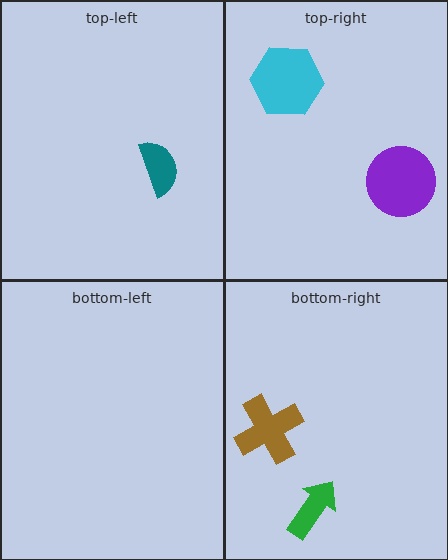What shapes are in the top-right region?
The cyan hexagon, the purple circle.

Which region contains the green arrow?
The bottom-right region.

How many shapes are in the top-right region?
2.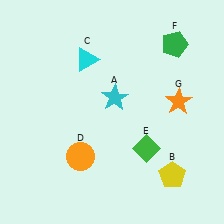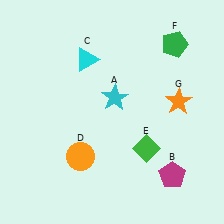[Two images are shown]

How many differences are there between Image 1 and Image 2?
There is 1 difference between the two images.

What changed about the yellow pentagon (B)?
In Image 1, B is yellow. In Image 2, it changed to magenta.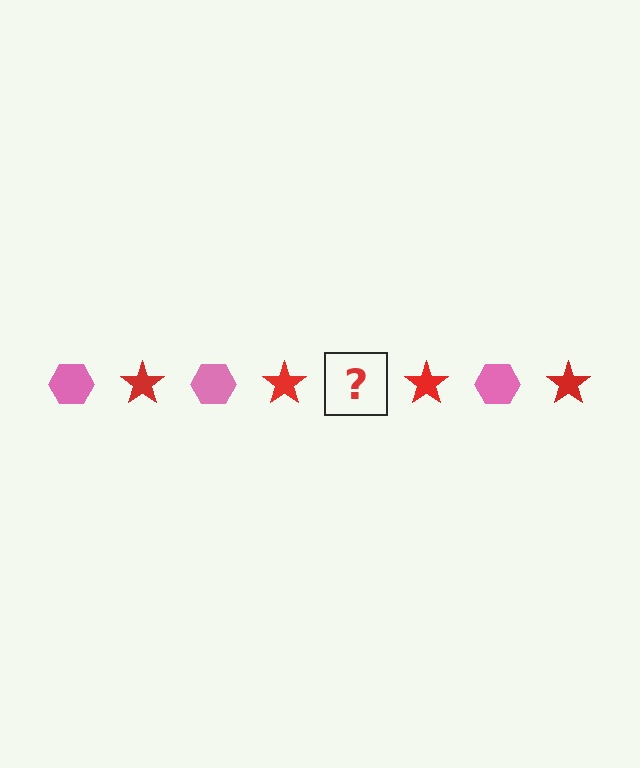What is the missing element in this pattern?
The missing element is a pink hexagon.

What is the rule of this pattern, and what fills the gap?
The rule is that the pattern alternates between pink hexagon and red star. The gap should be filled with a pink hexagon.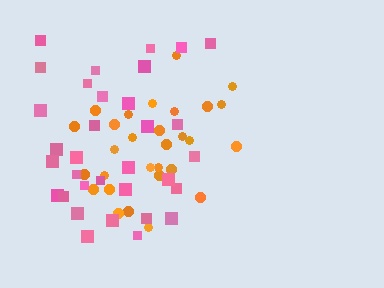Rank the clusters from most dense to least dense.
orange, pink.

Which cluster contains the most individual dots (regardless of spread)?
Pink (33).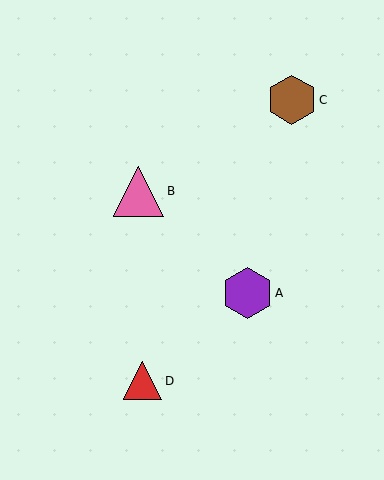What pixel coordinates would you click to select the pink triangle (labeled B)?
Click at (139, 191) to select the pink triangle B.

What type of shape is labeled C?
Shape C is a brown hexagon.